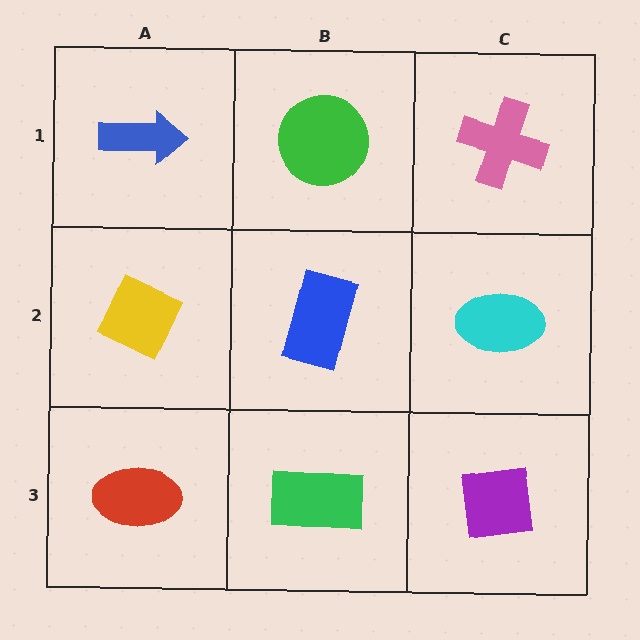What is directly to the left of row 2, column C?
A blue rectangle.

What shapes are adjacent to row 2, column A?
A blue arrow (row 1, column A), a red ellipse (row 3, column A), a blue rectangle (row 2, column B).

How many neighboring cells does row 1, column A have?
2.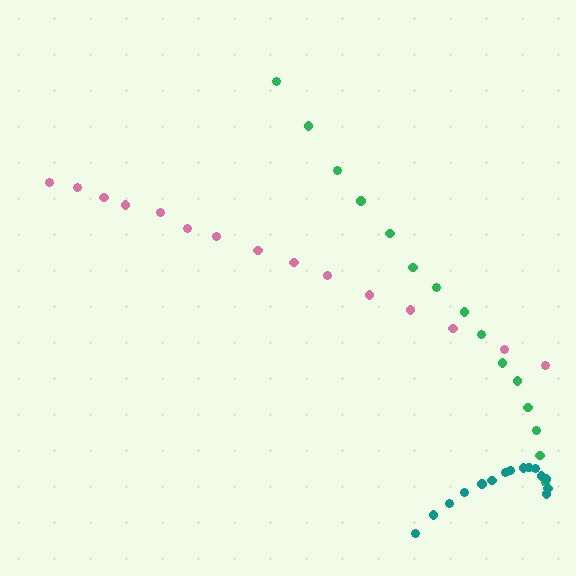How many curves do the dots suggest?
There are 3 distinct paths.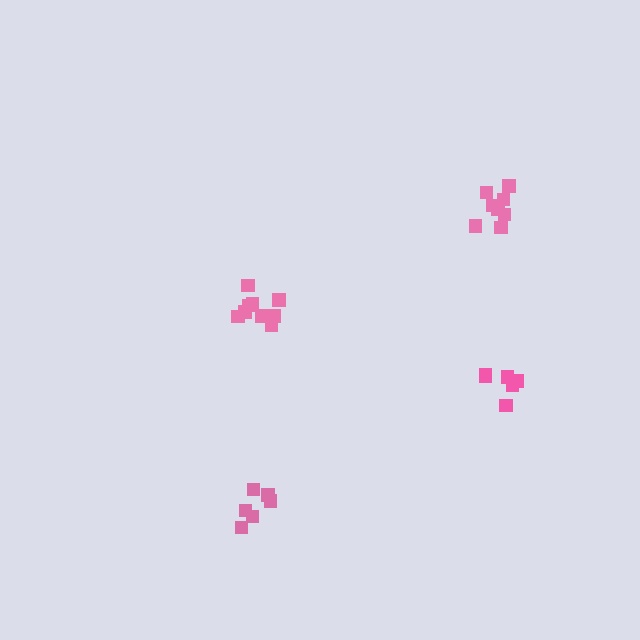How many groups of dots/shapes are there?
There are 4 groups.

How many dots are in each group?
Group 1: 8 dots, Group 2: 9 dots, Group 3: 6 dots, Group 4: 6 dots (29 total).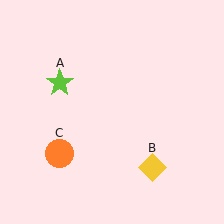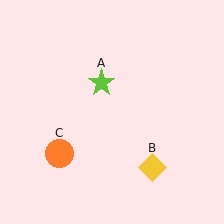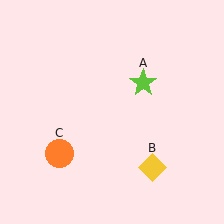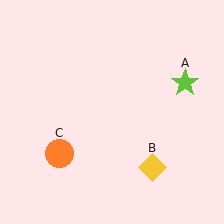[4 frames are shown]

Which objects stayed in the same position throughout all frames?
Yellow diamond (object B) and orange circle (object C) remained stationary.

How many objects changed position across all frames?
1 object changed position: lime star (object A).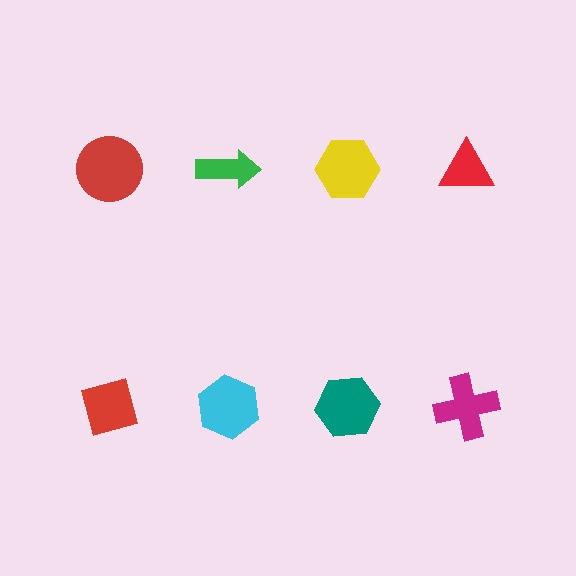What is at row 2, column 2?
A cyan hexagon.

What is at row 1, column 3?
A yellow hexagon.